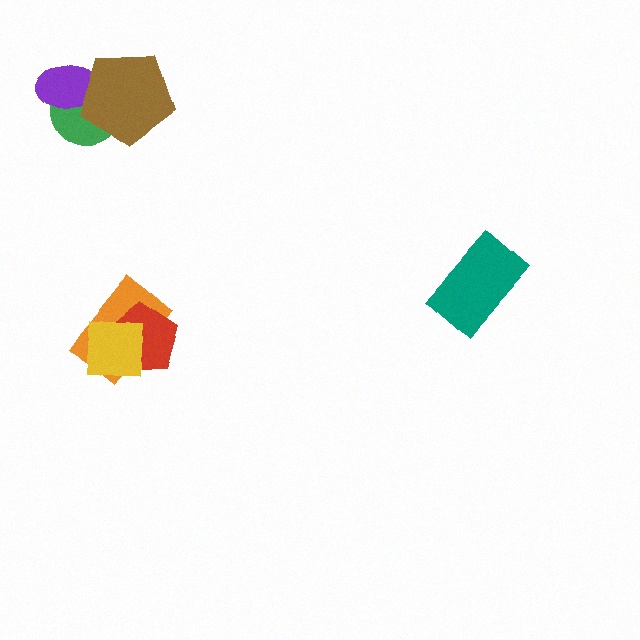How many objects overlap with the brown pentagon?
2 objects overlap with the brown pentagon.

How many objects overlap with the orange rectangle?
2 objects overlap with the orange rectangle.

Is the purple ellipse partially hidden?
Yes, it is partially covered by another shape.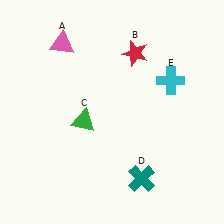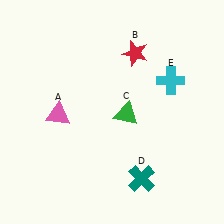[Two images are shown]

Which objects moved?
The objects that moved are: the pink triangle (A), the green triangle (C).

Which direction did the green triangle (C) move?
The green triangle (C) moved right.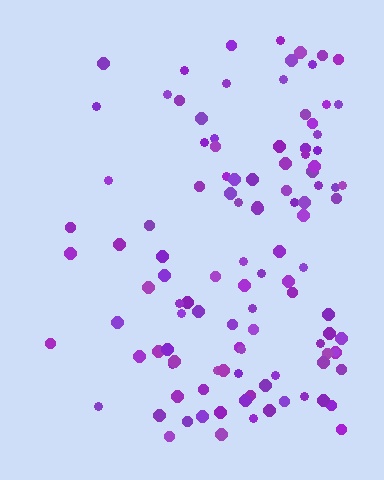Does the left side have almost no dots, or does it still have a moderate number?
Still a moderate number, just noticeably fewer than the right.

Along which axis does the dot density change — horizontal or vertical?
Horizontal.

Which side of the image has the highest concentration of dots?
The right.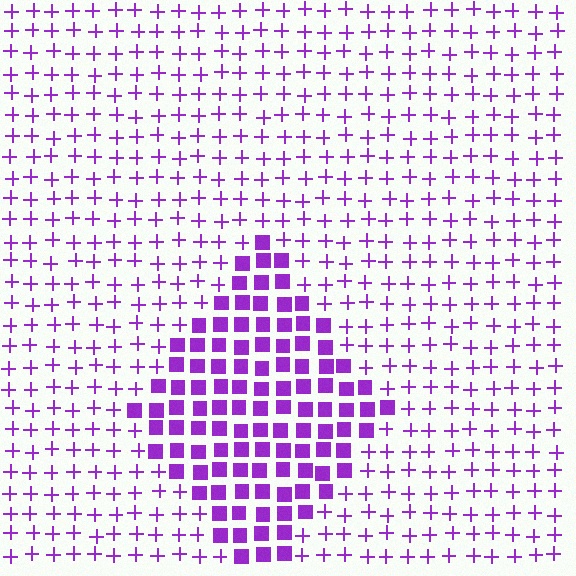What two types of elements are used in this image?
The image uses squares inside the diamond region and plus signs outside it.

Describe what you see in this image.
The image is filled with small purple elements arranged in a uniform grid. A diamond-shaped region contains squares, while the surrounding area contains plus signs. The boundary is defined purely by the change in element shape.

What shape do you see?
I see a diamond.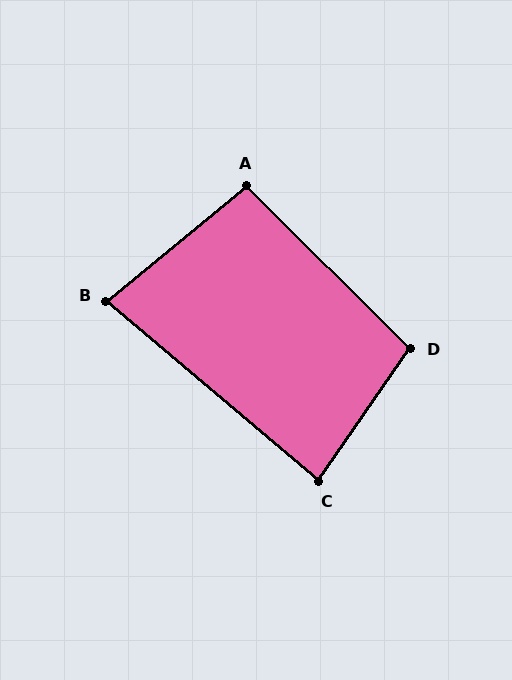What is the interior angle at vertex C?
Approximately 84 degrees (acute).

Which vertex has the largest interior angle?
D, at approximately 100 degrees.